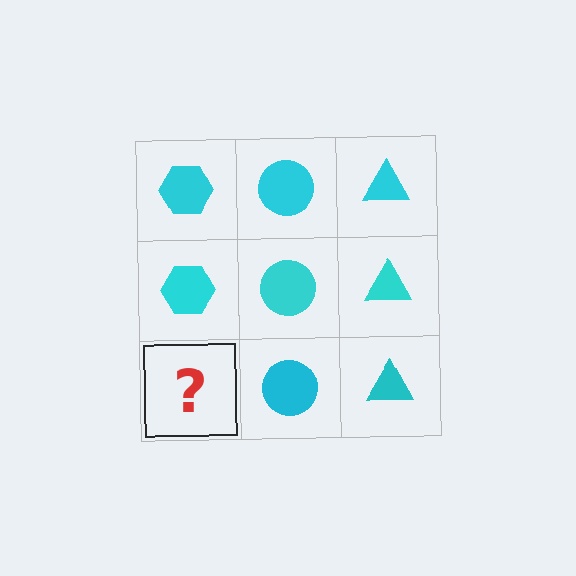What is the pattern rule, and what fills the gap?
The rule is that each column has a consistent shape. The gap should be filled with a cyan hexagon.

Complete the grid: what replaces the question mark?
The question mark should be replaced with a cyan hexagon.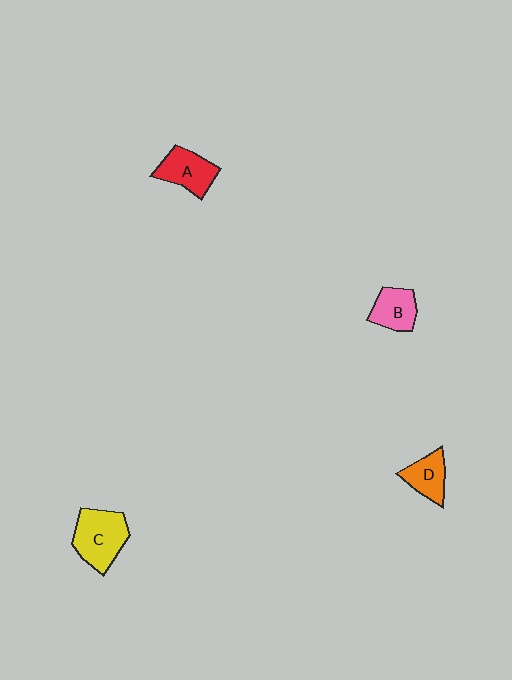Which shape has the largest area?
Shape C (yellow).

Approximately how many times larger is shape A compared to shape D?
Approximately 1.3 times.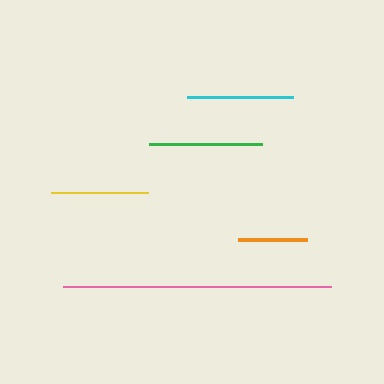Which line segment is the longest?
The pink line is the longest at approximately 269 pixels.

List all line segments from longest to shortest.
From longest to shortest: pink, green, cyan, yellow, orange.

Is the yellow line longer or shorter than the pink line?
The pink line is longer than the yellow line.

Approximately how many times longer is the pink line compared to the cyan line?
The pink line is approximately 2.5 times the length of the cyan line.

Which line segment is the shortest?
The orange line is the shortest at approximately 69 pixels.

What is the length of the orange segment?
The orange segment is approximately 69 pixels long.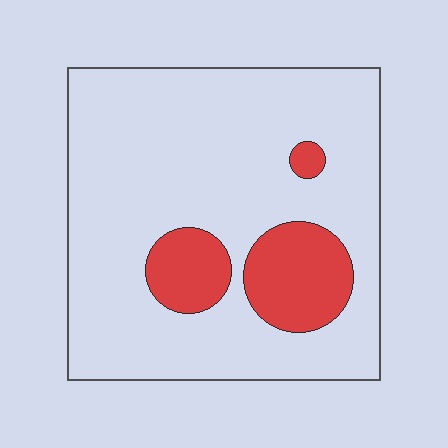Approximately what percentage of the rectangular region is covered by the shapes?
Approximately 15%.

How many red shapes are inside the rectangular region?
3.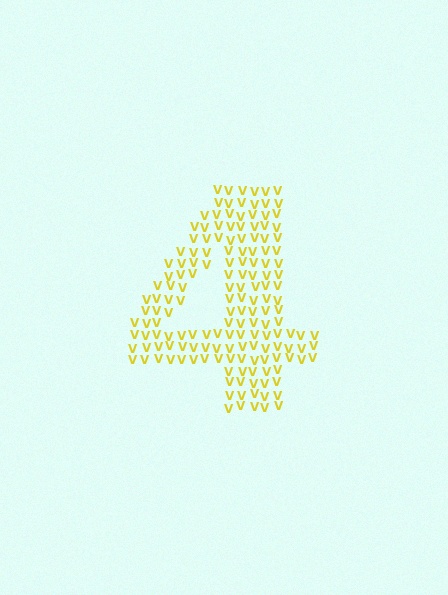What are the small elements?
The small elements are letter V's.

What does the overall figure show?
The overall figure shows the digit 4.